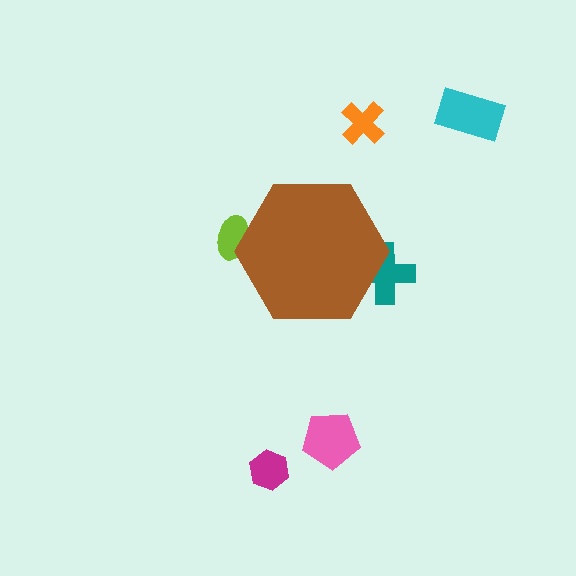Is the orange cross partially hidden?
No, the orange cross is fully visible.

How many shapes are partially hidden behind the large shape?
2 shapes are partially hidden.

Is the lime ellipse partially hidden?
Yes, the lime ellipse is partially hidden behind the brown hexagon.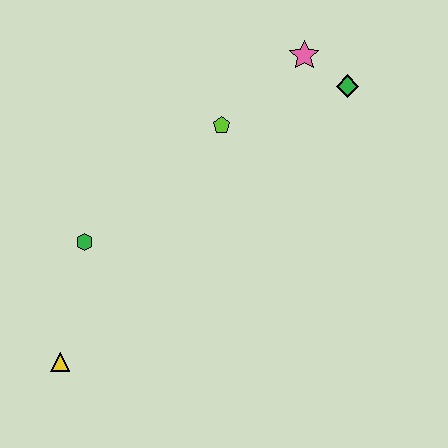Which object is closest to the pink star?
The green diamond is closest to the pink star.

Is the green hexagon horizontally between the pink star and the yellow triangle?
Yes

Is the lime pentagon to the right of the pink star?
No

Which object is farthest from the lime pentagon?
The yellow triangle is farthest from the lime pentagon.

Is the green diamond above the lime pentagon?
Yes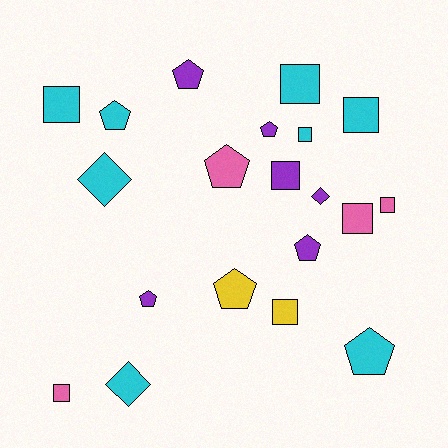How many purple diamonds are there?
There is 1 purple diamond.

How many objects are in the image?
There are 20 objects.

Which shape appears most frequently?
Square, with 9 objects.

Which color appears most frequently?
Cyan, with 8 objects.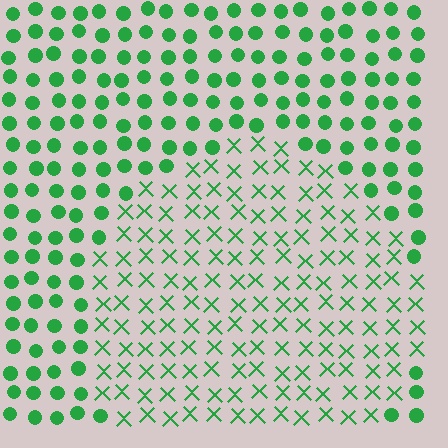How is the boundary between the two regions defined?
The boundary is defined by a change in element shape: X marks inside vs. circles outside. All elements share the same color and spacing.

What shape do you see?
I see a circle.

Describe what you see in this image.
The image is filled with small green elements arranged in a uniform grid. A circle-shaped region contains X marks, while the surrounding area contains circles. The boundary is defined purely by the change in element shape.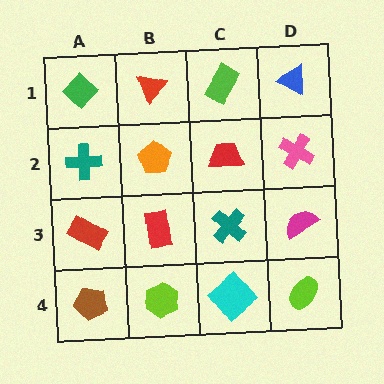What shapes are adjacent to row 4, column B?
A red rectangle (row 3, column B), a brown pentagon (row 4, column A), a cyan diamond (row 4, column C).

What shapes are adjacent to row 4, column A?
A red rectangle (row 3, column A), a lime hexagon (row 4, column B).